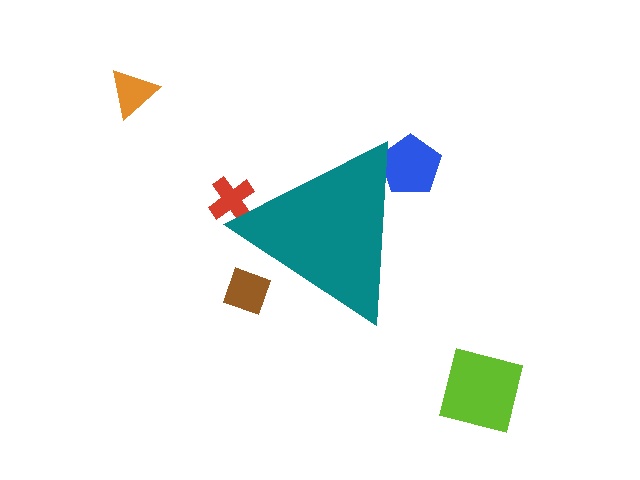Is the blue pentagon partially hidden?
Yes, the blue pentagon is partially hidden behind the teal triangle.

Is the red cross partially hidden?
Yes, the red cross is partially hidden behind the teal triangle.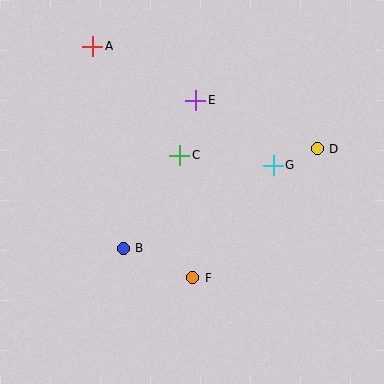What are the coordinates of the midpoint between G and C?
The midpoint between G and C is at (226, 160).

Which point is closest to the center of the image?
Point C at (180, 155) is closest to the center.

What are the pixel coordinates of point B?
Point B is at (123, 248).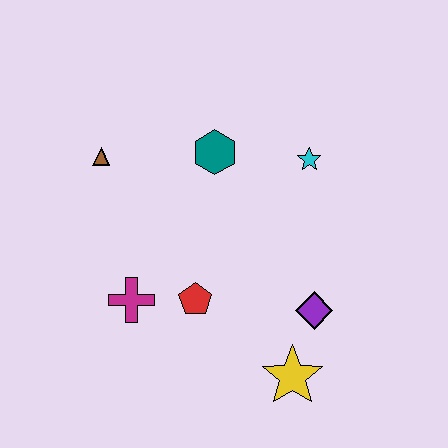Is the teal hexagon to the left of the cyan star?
Yes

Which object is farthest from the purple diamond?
The brown triangle is farthest from the purple diamond.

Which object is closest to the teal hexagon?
The cyan star is closest to the teal hexagon.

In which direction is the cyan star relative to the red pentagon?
The cyan star is above the red pentagon.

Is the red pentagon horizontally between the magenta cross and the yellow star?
Yes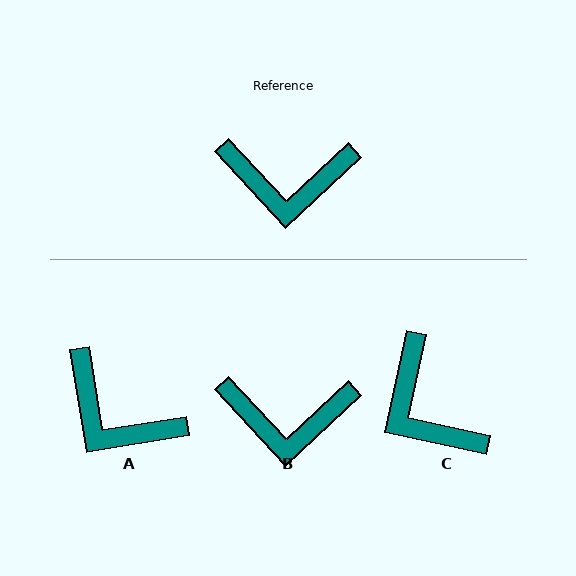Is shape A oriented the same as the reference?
No, it is off by about 34 degrees.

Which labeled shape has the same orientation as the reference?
B.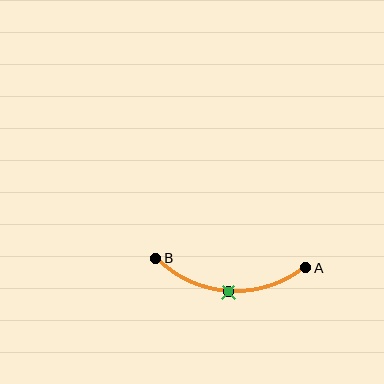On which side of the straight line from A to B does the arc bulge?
The arc bulges below the straight line connecting A and B.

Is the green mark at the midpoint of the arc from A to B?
Yes. The green mark lies on the arc at equal arc-length from both A and B — it is the arc midpoint.